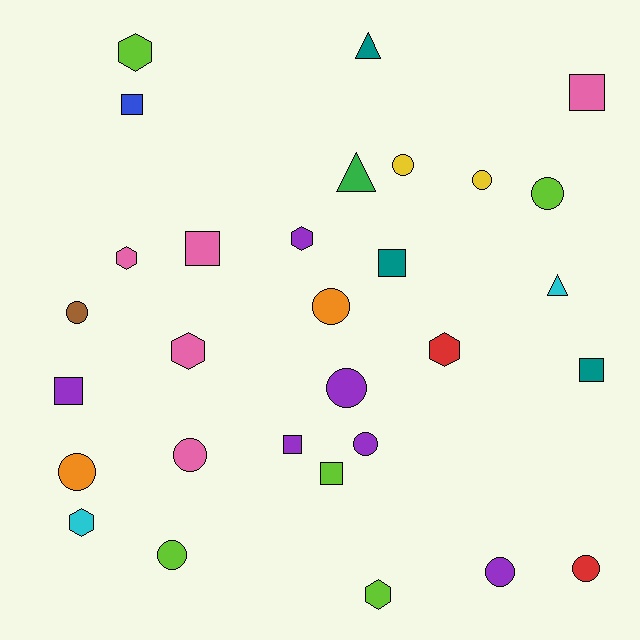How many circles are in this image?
There are 12 circles.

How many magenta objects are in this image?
There are no magenta objects.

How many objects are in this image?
There are 30 objects.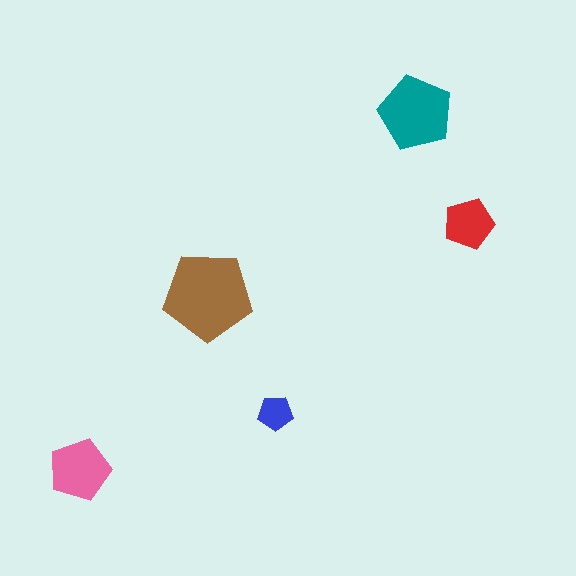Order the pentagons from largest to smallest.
the brown one, the teal one, the pink one, the red one, the blue one.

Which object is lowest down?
The pink pentagon is bottommost.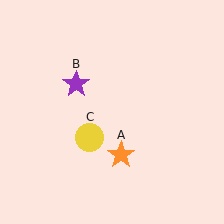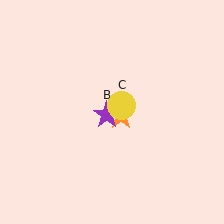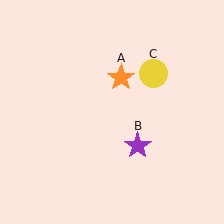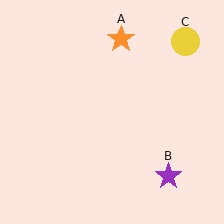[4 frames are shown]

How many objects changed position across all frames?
3 objects changed position: orange star (object A), purple star (object B), yellow circle (object C).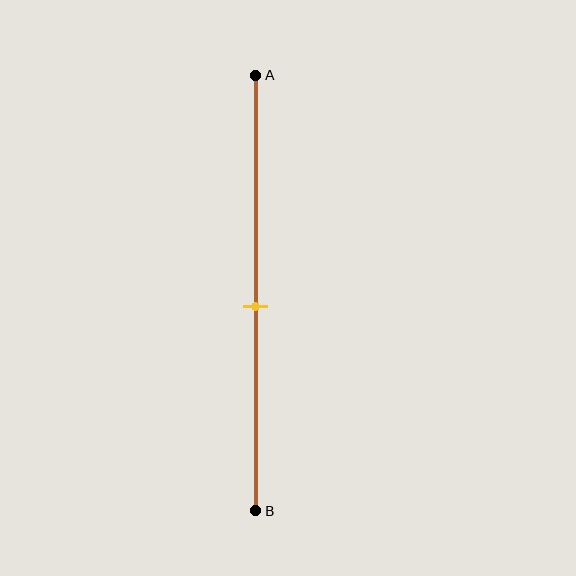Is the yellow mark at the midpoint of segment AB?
No, the mark is at about 55% from A, not at the 50% midpoint.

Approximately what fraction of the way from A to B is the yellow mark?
The yellow mark is approximately 55% of the way from A to B.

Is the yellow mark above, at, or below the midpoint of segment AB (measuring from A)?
The yellow mark is below the midpoint of segment AB.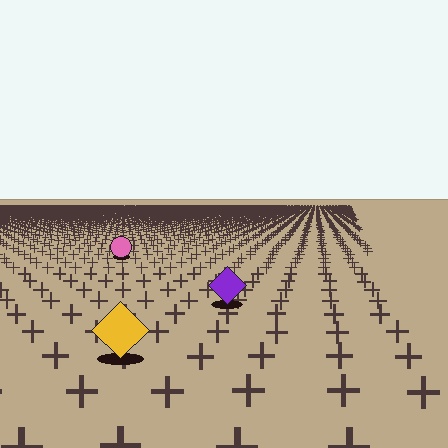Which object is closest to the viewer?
The yellow diamond is closest. The texture marks near it are larger and more spread out.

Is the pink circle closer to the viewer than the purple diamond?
No. The purple diamond is closer — you can tell from the texture gradient: the ground texture is coarser near it.